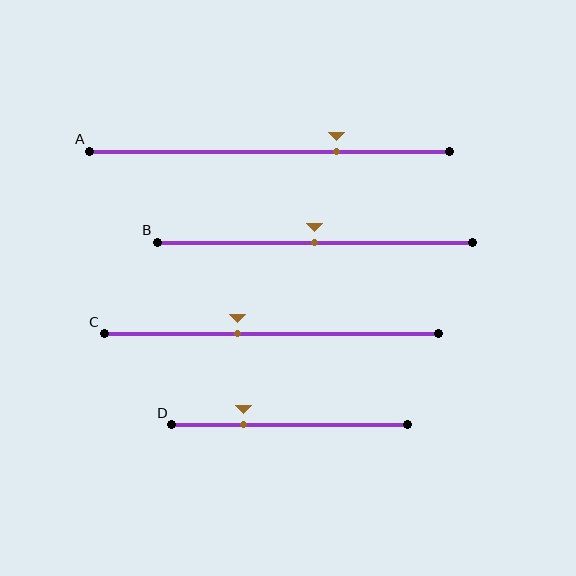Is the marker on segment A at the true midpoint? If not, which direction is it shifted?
No, the marker on segment A is shifted to the right by about 18% of the segment length.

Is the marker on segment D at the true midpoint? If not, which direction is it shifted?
No, the marker on segment D is shifted to the left by about 19% of the segment length.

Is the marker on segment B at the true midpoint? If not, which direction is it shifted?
Yes, the marker on segment B is at the true midpoint.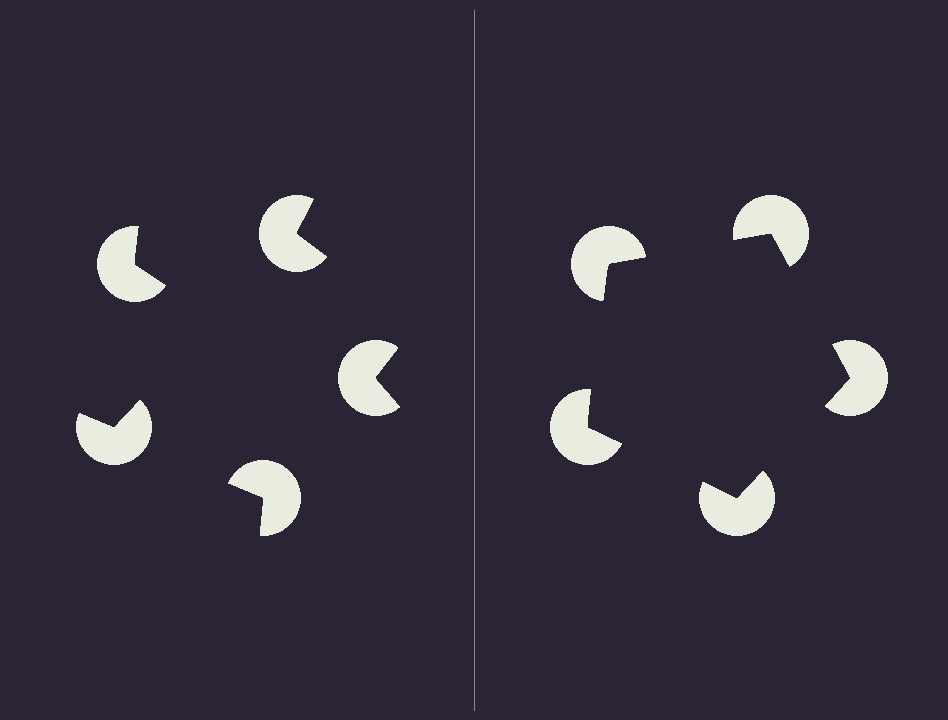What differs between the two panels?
The pac-man discs are positioned identically on both sides; only the wedge orientations differ. On the right they align to a pentagon; on the left they are misaligned.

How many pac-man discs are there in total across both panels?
10 — 5 on each side.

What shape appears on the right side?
An illusory pentagon.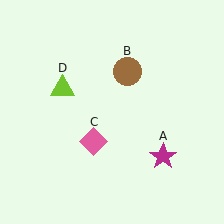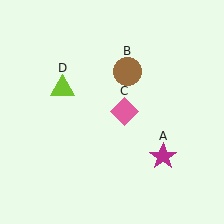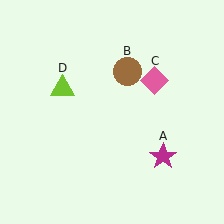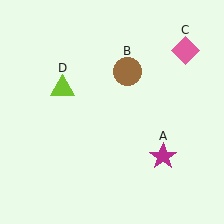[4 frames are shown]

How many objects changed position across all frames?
1 object changed position: pink diamond (object C).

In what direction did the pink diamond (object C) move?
The pink diamond (object C) moved up and to the right.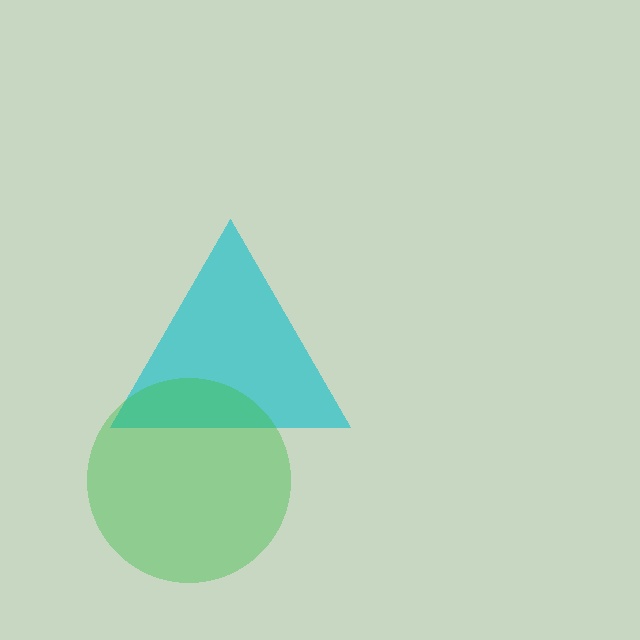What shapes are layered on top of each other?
The layered shapes are: a cyan triangle, a green circle.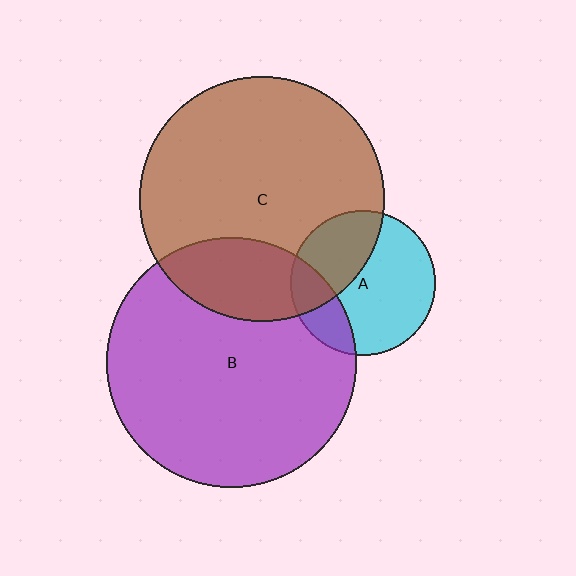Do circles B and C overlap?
Yes.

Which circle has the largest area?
Circle B (purple).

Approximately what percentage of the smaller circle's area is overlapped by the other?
Approximately 20%.